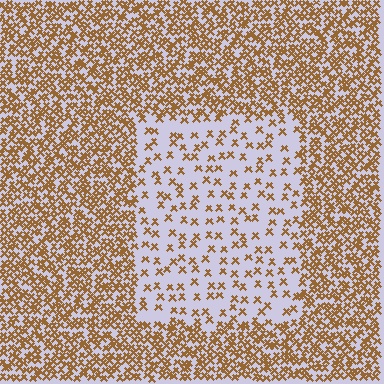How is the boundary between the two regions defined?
The boundary is defined by a change in element density (approximately 3.1x ratio). All elements are the same color, size, and shape.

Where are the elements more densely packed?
The elements are more densely packed outside the rectangle boundary.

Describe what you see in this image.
The image contains small brown elements arranged at two different densities. A rectangle-shaped region is visible where the elements are less densely packed than the surrounding area.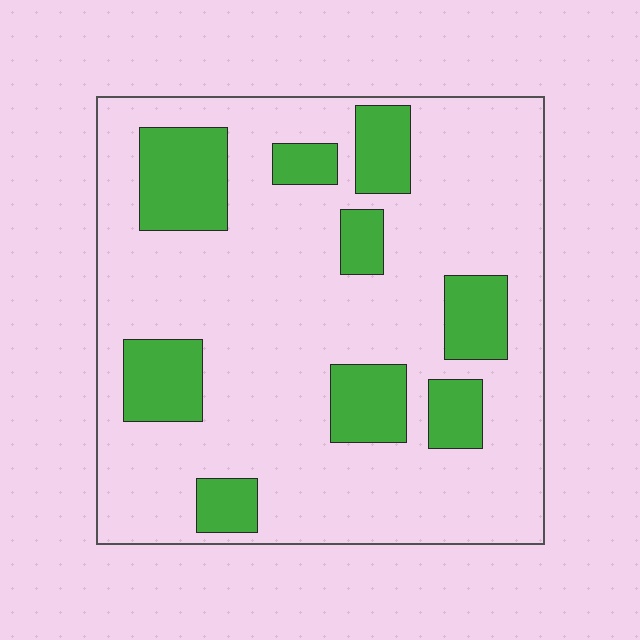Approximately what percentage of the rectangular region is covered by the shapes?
Approximately 20%.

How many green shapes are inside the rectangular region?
9.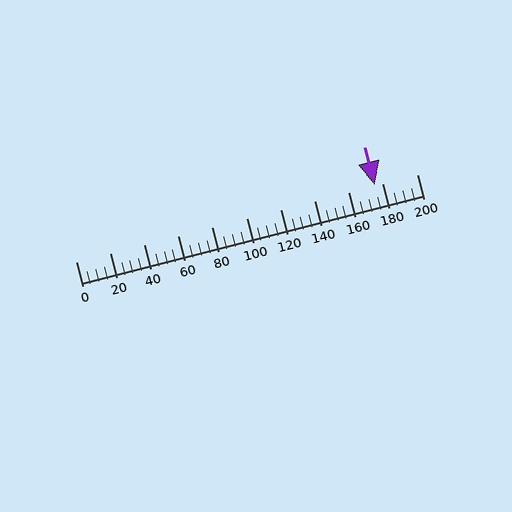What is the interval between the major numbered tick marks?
The major tick marks are spaced 20 units apart.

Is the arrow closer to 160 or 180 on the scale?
The arrow is closer to 180.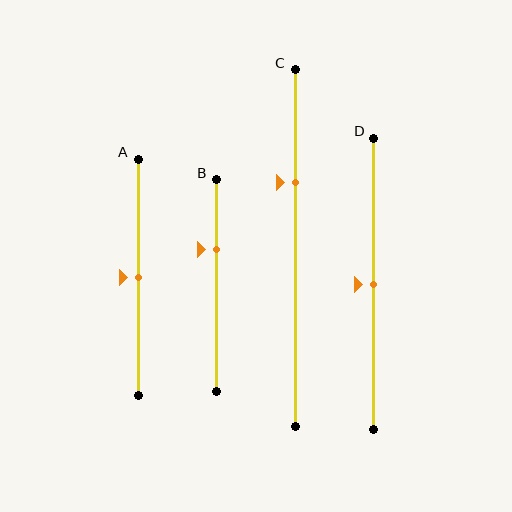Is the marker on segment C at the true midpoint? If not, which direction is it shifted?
No, the marker on segment C is shifted upward by about 18% of the segment length.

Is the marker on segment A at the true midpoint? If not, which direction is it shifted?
Yes, the marker on segment A is at the true midpoint.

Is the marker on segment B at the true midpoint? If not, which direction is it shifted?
No, the marker on segment B is shifted upward by about 17% of the segment length.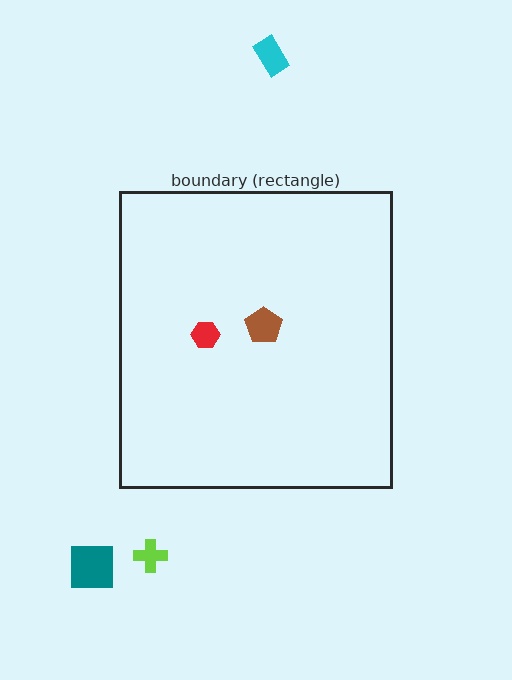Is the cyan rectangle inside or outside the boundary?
Outside.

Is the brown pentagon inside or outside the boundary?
Inside.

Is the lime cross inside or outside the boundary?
Outside.